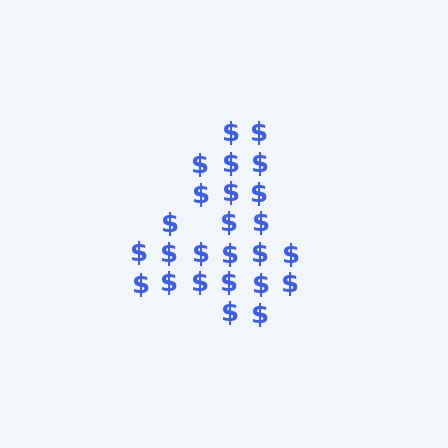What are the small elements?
The small elements are dollar signs.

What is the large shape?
The large shape is the digit 4.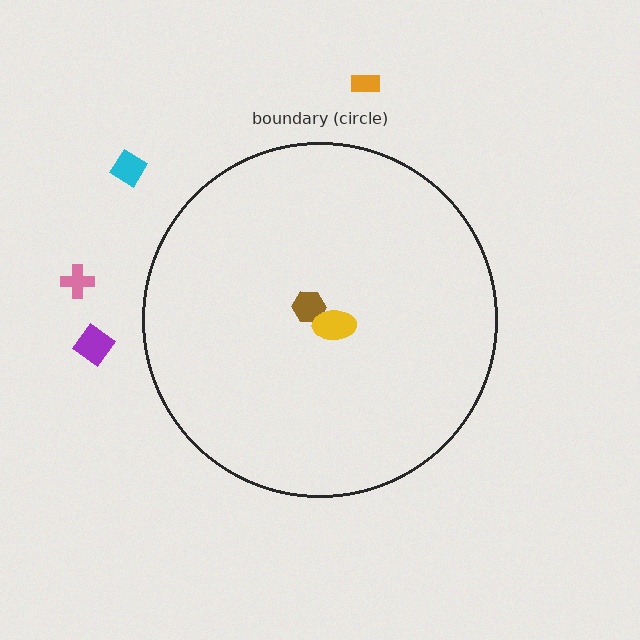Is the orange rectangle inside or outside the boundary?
Outside.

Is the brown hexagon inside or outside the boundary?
Inside.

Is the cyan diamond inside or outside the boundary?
Outside.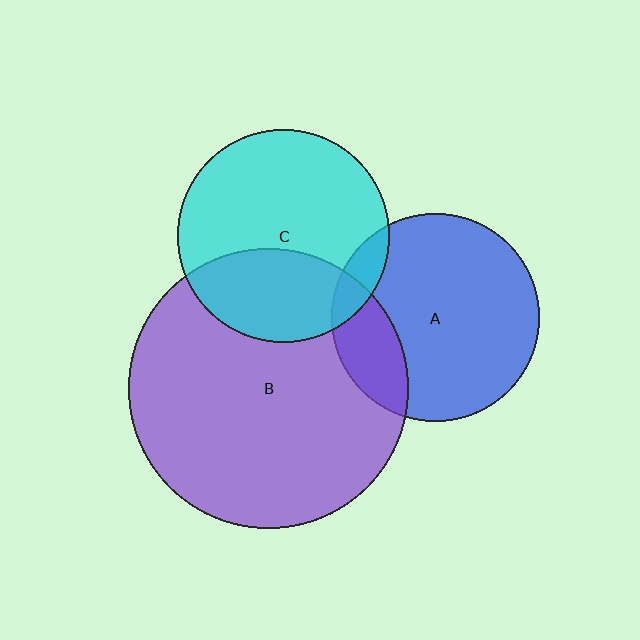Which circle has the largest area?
Circle B (purple).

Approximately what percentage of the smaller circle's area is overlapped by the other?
Approximately 10%.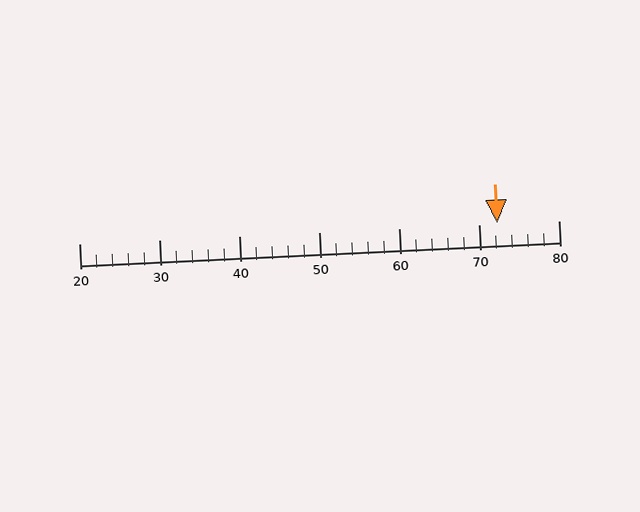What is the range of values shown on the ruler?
The ruler shows values from 20 to 80.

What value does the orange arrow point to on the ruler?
The orange arrow points to approximately 72.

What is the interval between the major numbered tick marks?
The major tick marks are spaced 10 units apart.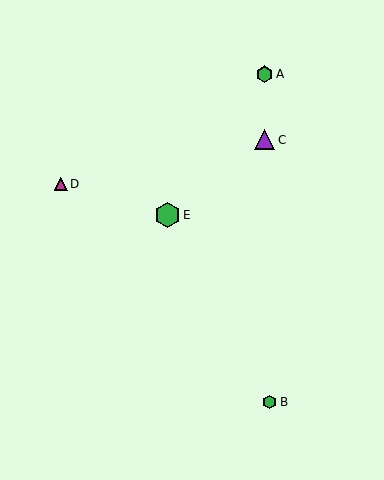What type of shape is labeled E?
Shape E is a green hexagon.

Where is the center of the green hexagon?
The center of the green hexagon is at (270, 402).